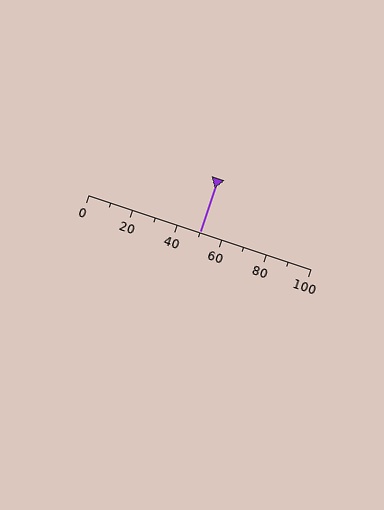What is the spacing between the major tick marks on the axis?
The major ticks are spaced 20 apart.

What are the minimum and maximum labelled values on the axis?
The axis runs from 0 to 100.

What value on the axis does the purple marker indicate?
The marker indicates approximately 50.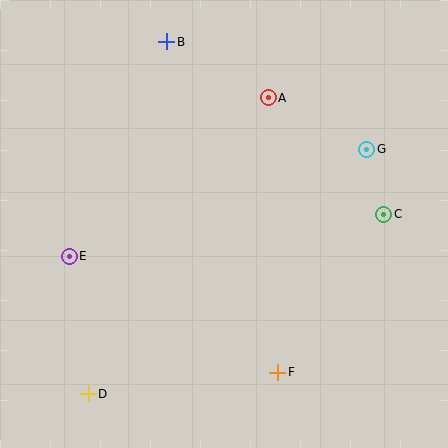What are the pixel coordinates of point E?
Point E is at (69, 256).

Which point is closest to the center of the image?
Point A at (268, 98) is closest to the center.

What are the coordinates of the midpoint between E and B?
The midpoint between E and B is at (118, 149).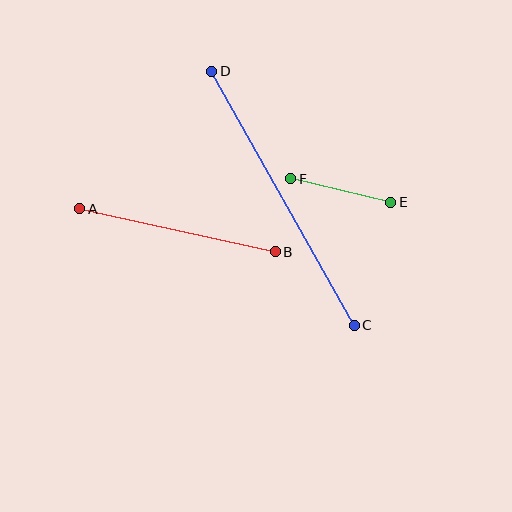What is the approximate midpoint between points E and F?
The midpoint is at approximately (341, 190) pixels.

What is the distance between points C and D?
The distance is approximately 291 pixels.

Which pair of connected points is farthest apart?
Points C and D are farthest apart.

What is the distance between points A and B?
The distance is approximately 200 pixels.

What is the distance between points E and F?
The distance is approximately 103 pixels.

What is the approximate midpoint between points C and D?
The midpoint is at approximately (283, 198) pixels.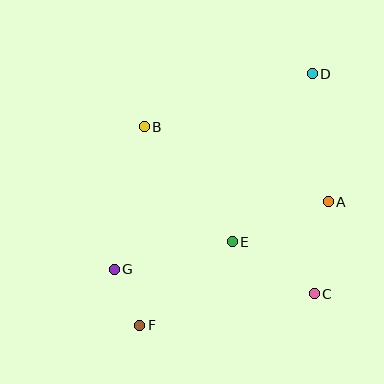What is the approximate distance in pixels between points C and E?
The distance between C and E is approximately 97 pixels.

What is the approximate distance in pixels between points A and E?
The distance between A and E is approximately 104 pixels.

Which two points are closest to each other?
Points F and G are closest to each other.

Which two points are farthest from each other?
Points D and F are farthest from each other.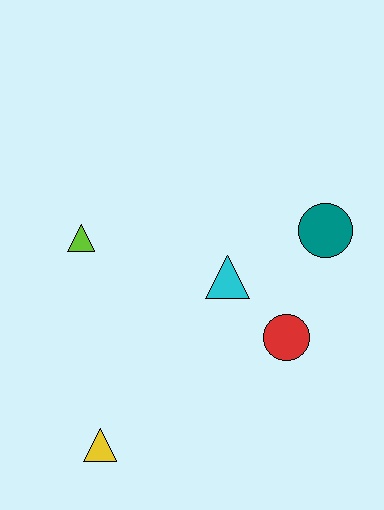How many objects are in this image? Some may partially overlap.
There are 5 objects.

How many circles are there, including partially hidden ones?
There are 2 circles.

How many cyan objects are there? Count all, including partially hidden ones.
There is 1 cyan object.